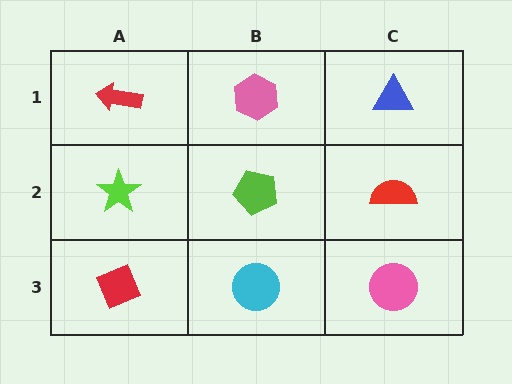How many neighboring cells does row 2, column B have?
4.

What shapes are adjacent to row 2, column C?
A blue triangle (row 1, column C), a pink circle (row 3, column C), a lime pentagon (row 2, column B).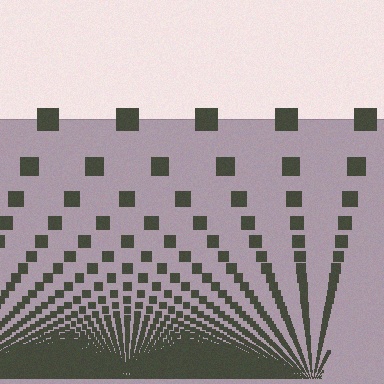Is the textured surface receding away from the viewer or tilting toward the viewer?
The surface appears to tilt toward the viewer. Texture elements get larger and sparser toward the top.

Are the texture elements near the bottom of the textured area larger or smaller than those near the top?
Smaller. The gradient is inverted — elements near the bottom are smaller and denser.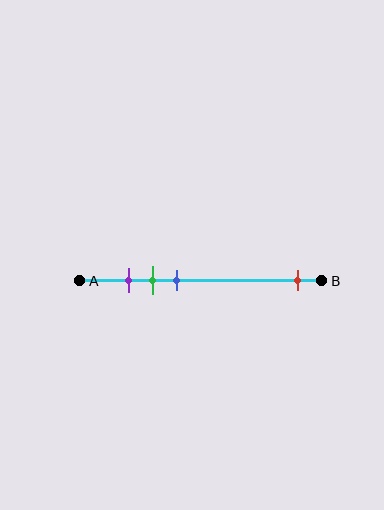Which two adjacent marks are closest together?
The purple and green marks are the closest adjacent pair.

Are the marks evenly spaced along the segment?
No, the marks are not evenly spaced.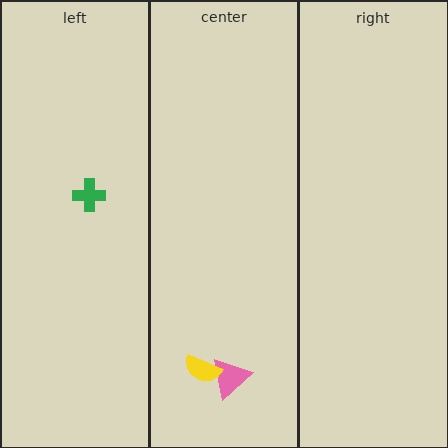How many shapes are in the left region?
1.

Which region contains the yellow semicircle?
The center region.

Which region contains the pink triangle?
The center region.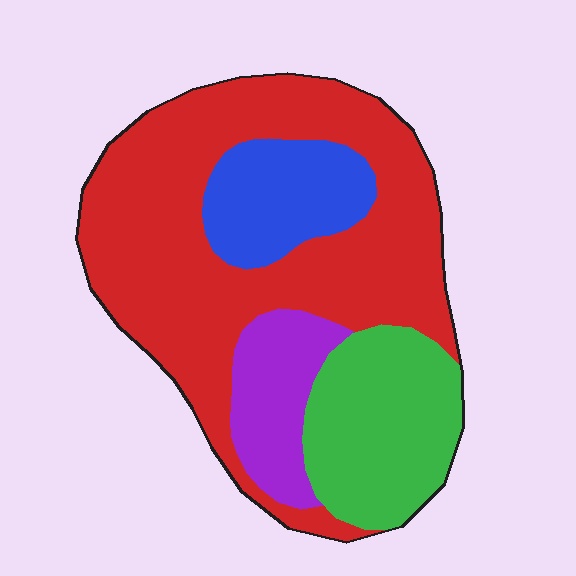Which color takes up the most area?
Red, at roughly 55%.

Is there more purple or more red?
Red.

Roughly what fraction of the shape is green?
Green takes up about one fifth (1/5) of the shape.